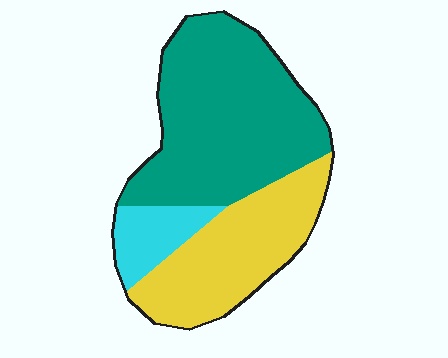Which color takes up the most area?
Teal, at roughly 55%.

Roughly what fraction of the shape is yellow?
Yellow takes up about one third (1/3) of the shape.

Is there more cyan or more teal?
Teal.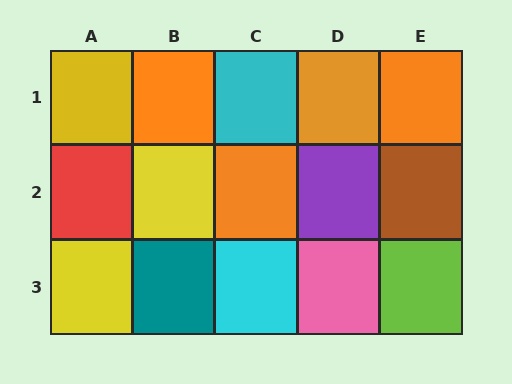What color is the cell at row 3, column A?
Yellow.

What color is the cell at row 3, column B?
Teal.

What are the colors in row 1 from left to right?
Yellow, orange, cyan, orange, orange.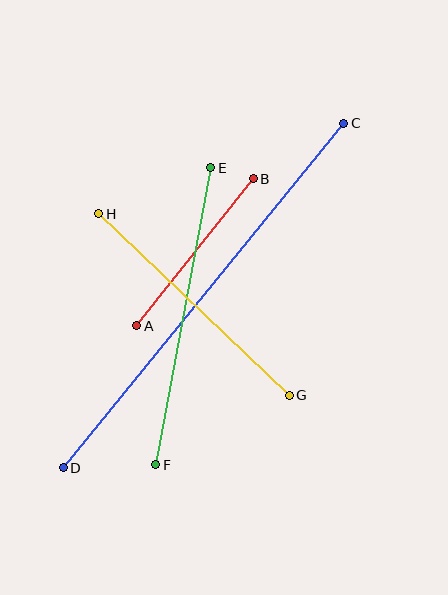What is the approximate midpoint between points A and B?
The midpoint is at approximately (195, 252) pixels.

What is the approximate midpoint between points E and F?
The midpoint is at approximately (183, 316) pixels.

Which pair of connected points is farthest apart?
Points C and D are farthest apart.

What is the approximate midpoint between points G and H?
The midpoint is at approximately (194, 304) pixels.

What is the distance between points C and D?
The distance is approximately 444 pixels.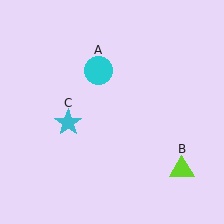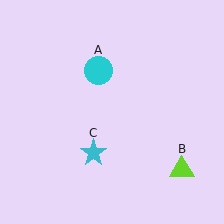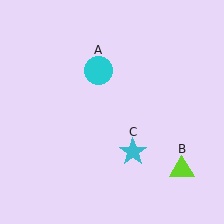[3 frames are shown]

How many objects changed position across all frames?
1 object changed position: cyan star (object C).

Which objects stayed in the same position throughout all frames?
Cyan circle (object A) and lime triangle (object B) remained stationary.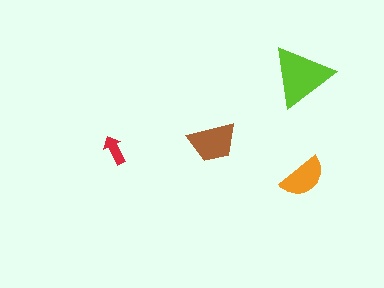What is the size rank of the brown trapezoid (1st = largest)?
2nd.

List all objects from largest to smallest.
The lime triangle, the brown trapezoid, the orange semicircle, the red arrow.